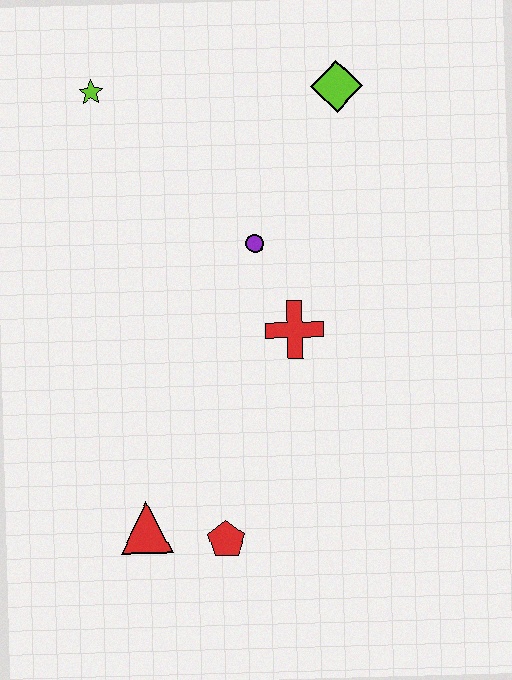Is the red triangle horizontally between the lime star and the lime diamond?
Yes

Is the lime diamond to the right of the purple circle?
Yes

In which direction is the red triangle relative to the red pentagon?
The red triangle is to the left of the red pentagon.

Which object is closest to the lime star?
The purple circle is closest to the lime star.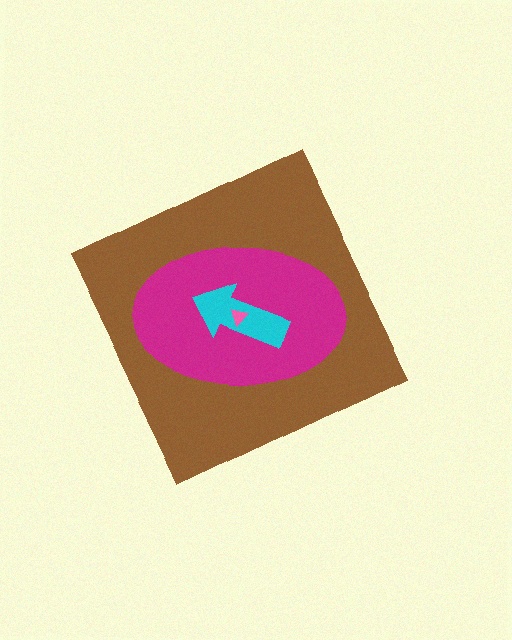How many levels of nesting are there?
4.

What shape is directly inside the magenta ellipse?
The cyan arrow.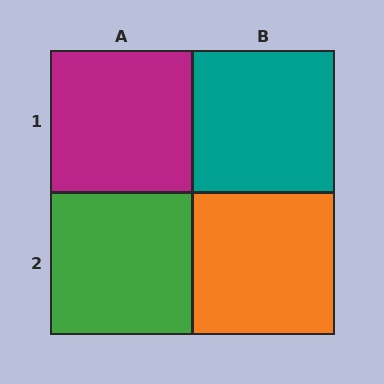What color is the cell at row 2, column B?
Orange.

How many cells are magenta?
1 cell is magenta.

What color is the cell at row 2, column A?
Green.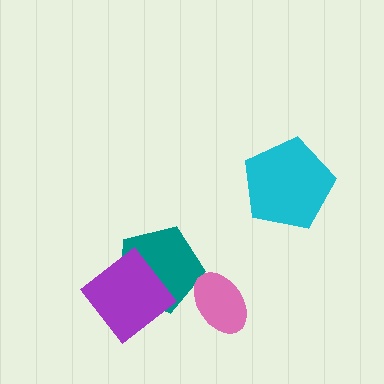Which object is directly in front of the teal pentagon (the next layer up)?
The purple diamond is directly in front of the teal pentagon.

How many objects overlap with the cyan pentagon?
0 objects overlap with the cyan pentagon.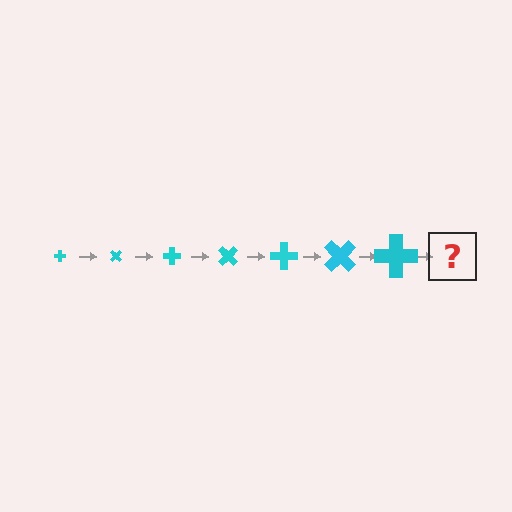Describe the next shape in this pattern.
It should be a cross, larger than the previous one and rotated 315 degrees from the start.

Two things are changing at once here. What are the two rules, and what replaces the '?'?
The two rules are that the cross grows larger each step and it rotates 45 degrees each step. The '?' should be a cross, larger than the previous one and rotated 315 degrees from the start.